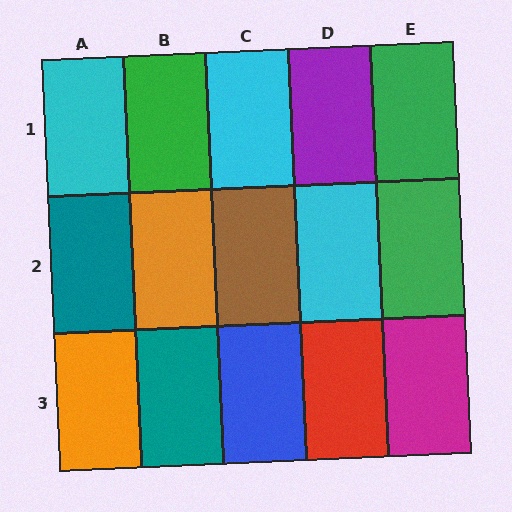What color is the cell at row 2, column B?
Orange.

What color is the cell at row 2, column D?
Cyan.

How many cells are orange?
2 cells are orange.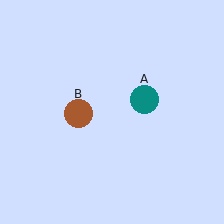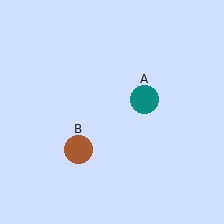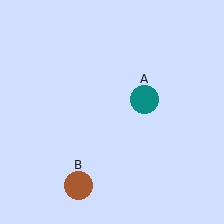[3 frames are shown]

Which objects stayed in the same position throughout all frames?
Teal circle (object A) remained stationary.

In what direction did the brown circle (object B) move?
The brown circle (object B) moved down.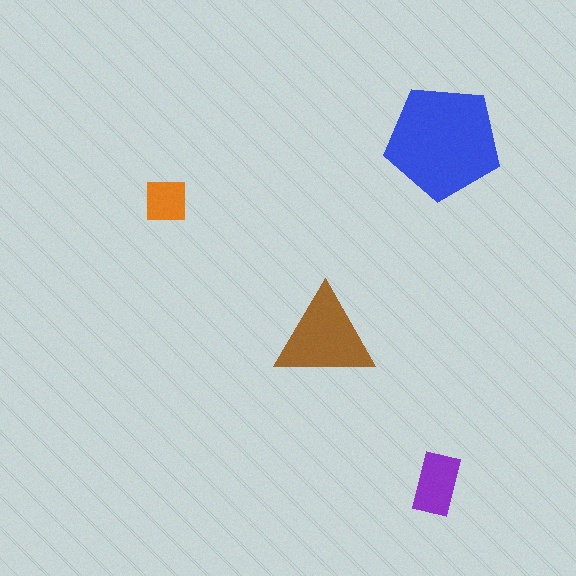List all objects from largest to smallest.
The blue pentagon, the brown triangle, the purple rectangle, the orange square.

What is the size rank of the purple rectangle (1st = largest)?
3rd.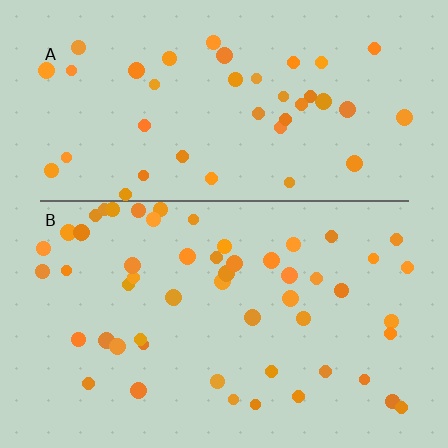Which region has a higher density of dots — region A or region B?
B (the bottom).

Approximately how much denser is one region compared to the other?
Approximately 1.3× — region B over region A.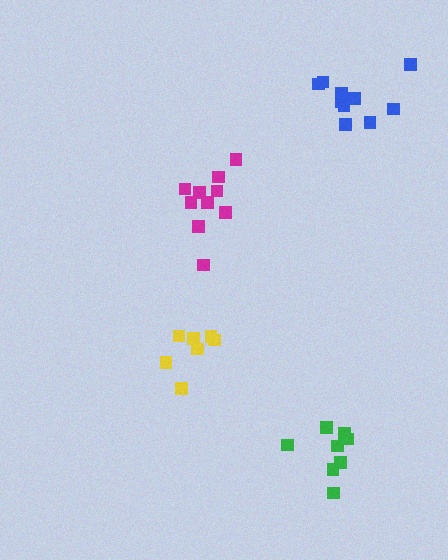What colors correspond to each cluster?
The clusters are colored: magenta, yellow, blue, green.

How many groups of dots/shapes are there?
There are 4 groups.